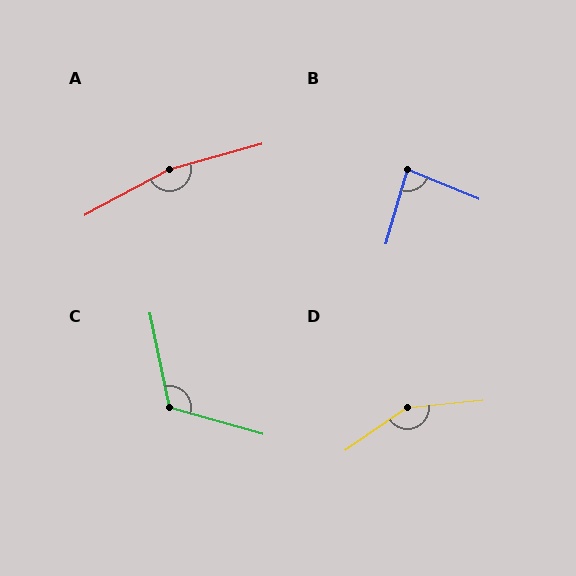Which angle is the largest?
A, at approximately 167 degrees.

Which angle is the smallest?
B, at approximately 83 degrees.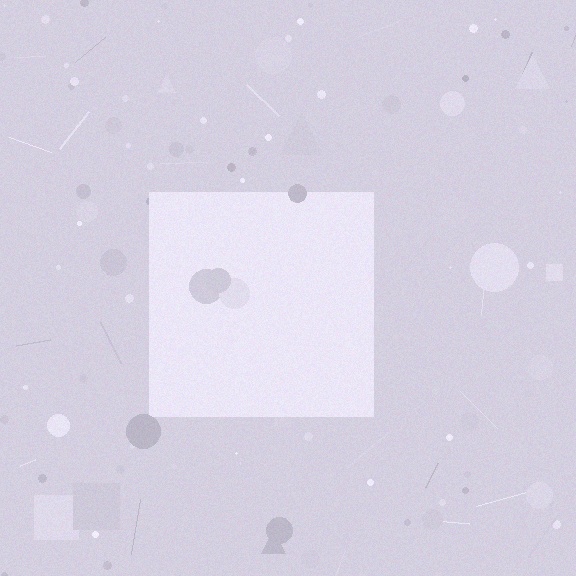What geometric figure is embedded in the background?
A square is embedded in the background.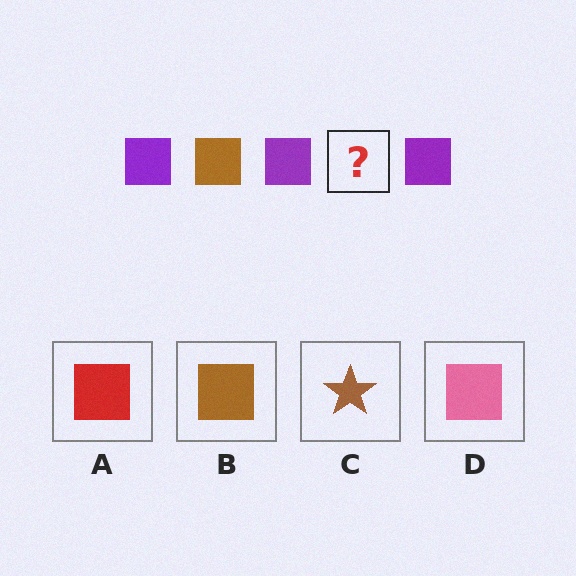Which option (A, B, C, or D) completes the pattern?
B.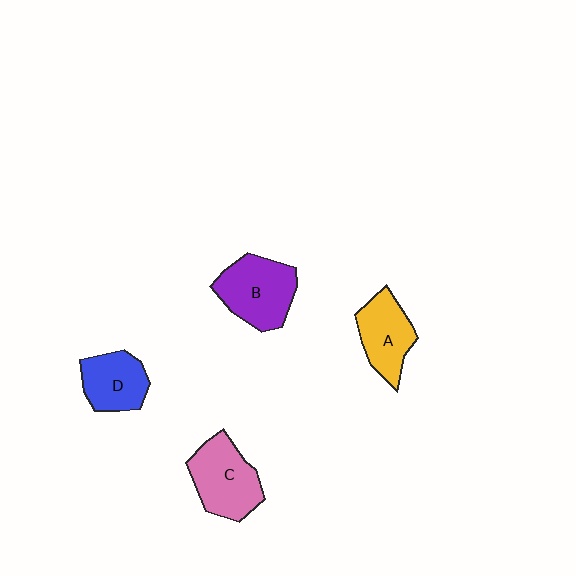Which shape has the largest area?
Shape B (purple).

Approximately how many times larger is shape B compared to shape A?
Approximately 1.3 times.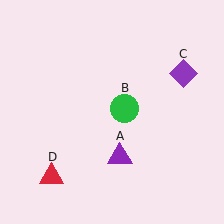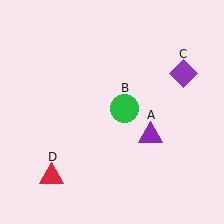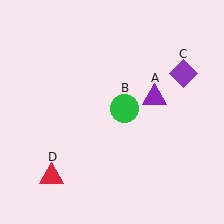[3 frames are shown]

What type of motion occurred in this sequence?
The purple triangle (object A) rotated counterclockwise around the center of the scene.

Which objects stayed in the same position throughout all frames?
Green circle (object B) and purple diamond (object C) and red triangle (object D) remained stationary.